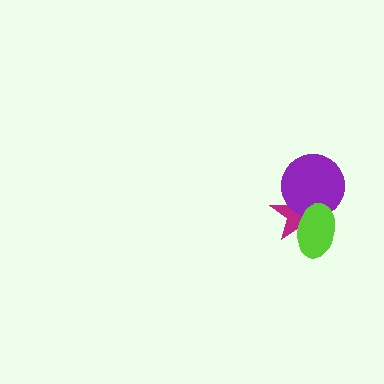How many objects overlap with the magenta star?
2 objects overlap with the magenta star.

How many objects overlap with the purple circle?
2 objects overlap with the purple circle.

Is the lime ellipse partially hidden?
No, no other shape covers it.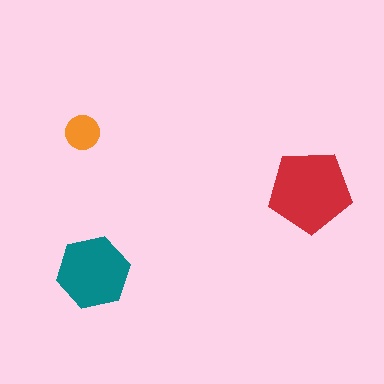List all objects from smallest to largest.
The orange circle, the teal hexagon, the red pentagon.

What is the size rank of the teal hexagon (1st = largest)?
2nd.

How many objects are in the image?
There are 3 objects in the image.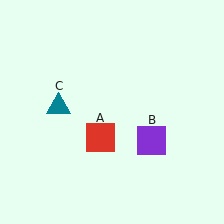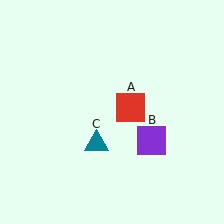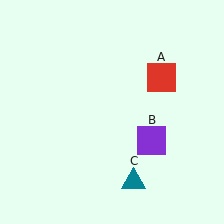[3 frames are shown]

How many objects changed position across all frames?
2 objects changed position: red square (object A), teal triangle (object C).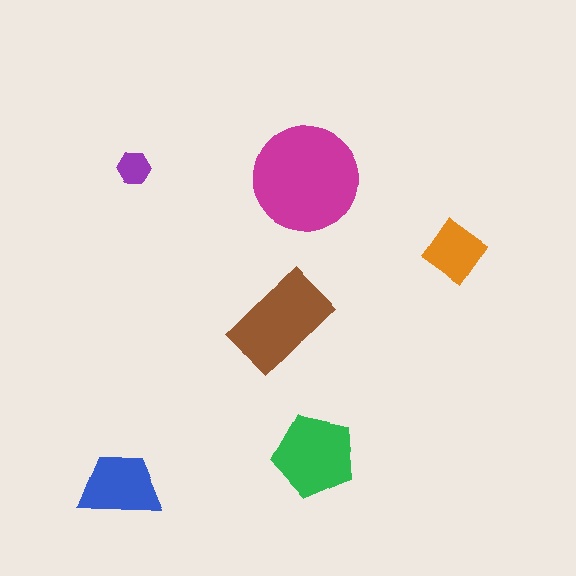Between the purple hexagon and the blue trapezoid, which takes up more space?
The blue trapezoid.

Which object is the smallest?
The purple hexagon.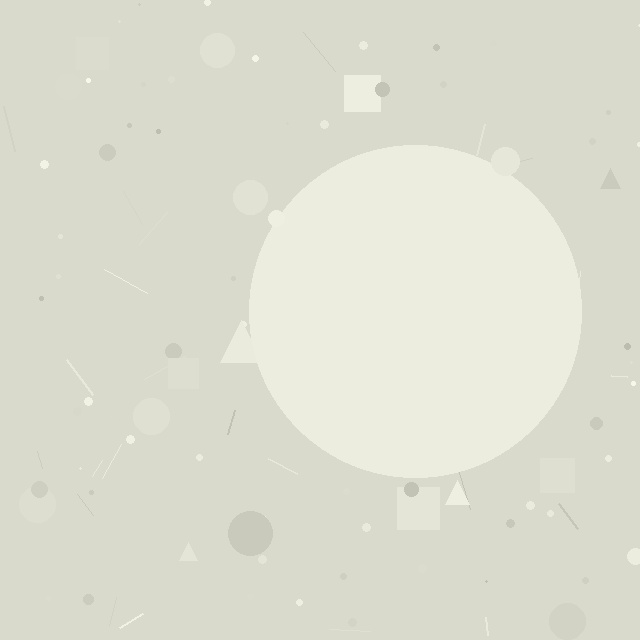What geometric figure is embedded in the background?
A circle is embedded in the background.